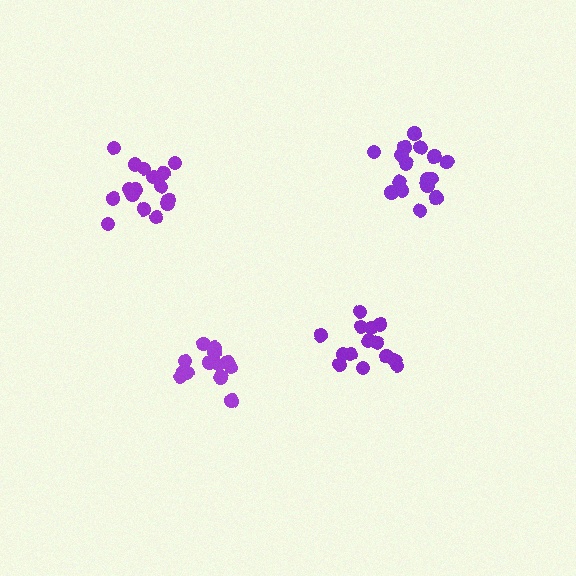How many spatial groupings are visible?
There are 4 spatial groupings.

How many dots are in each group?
Group 1: 17 dots, Group 2: 14 dots, Group 3: 16 dots, Group 4: 13 dots (60 total).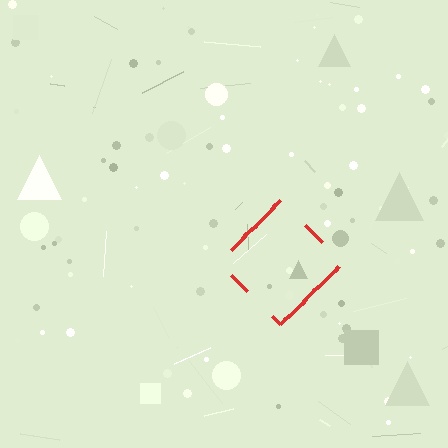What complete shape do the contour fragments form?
The contour fragments form a diamond.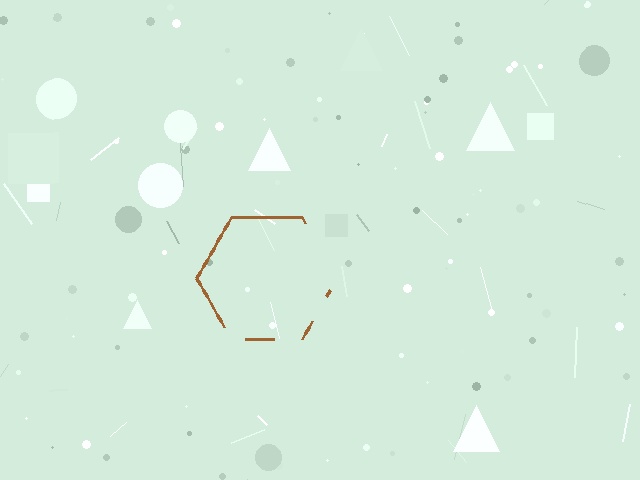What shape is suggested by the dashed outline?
The dashed outline suggests a hexagon.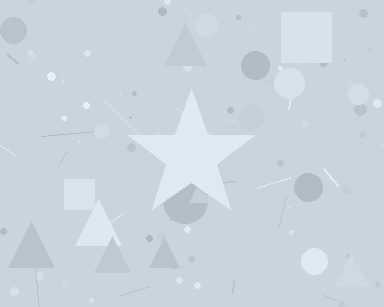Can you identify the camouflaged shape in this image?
The camouflaged shape is a star.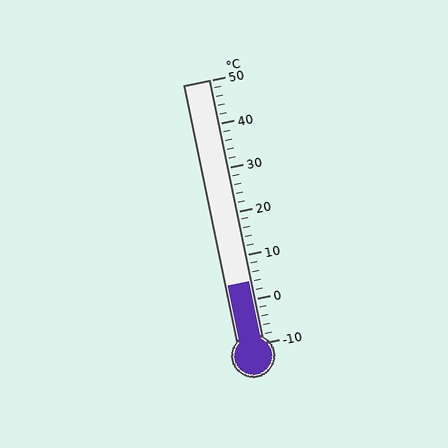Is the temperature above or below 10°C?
The temperature is below 10°C.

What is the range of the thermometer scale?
The thermometer scale ranges from -10°C to 50°C.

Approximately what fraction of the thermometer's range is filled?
The thermometer is filled to approximately 25% of its range.